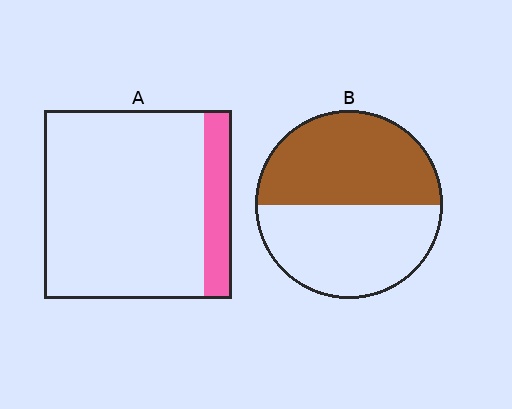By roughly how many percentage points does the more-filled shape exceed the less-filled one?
By roughly 35 percentage points (B over A).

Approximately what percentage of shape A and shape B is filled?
A is approximately 15% and B is approximately 50%.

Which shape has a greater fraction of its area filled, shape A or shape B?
Shape B.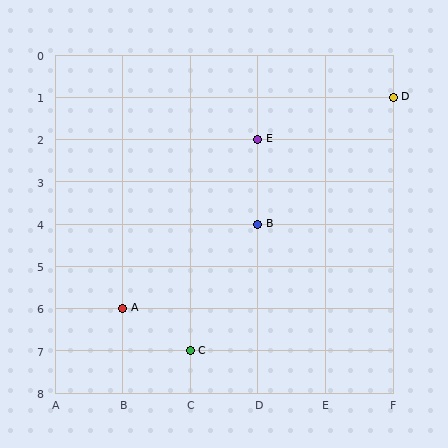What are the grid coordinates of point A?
Point A is at grid coordinates (B, 6).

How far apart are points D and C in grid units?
Points D and C are 3 columns and 6 rows apart (about 6.7 grid units diagonally).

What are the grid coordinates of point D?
Point D is at grid coordinates (F, 1).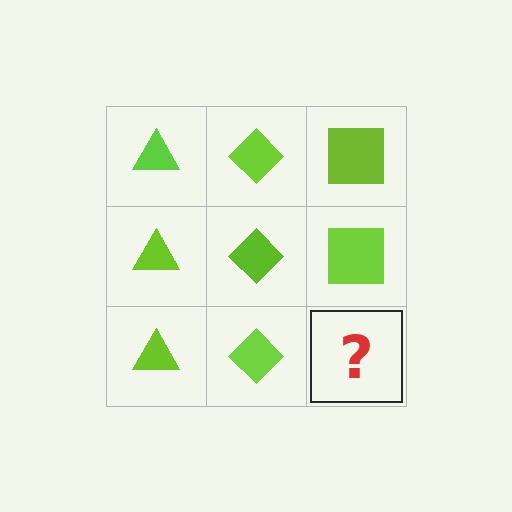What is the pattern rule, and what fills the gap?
The rule is that each column has a consistent shape. The gap should be filled with a lime square.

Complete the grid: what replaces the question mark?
The question mark should be replaced with a lime square.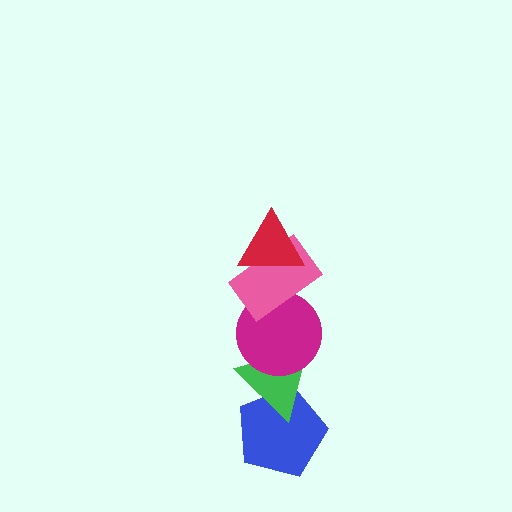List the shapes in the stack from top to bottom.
From top to bottom: the red triangle, the pink rectangle, the magenta circle, the green triangle, the blue pentagon.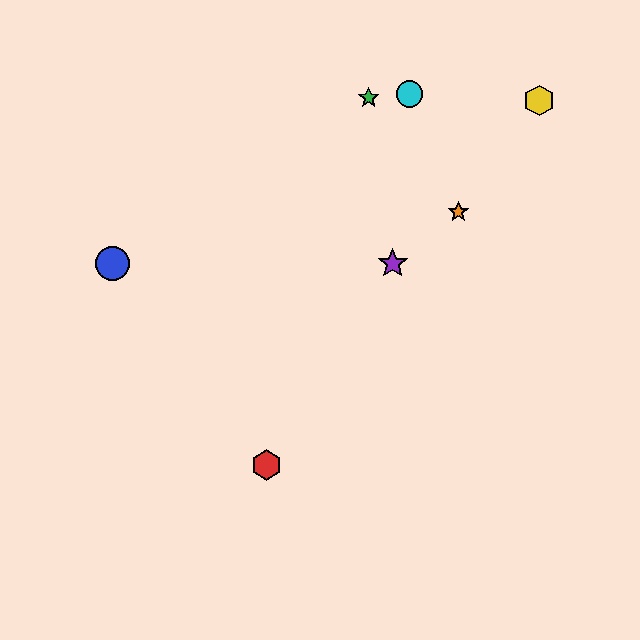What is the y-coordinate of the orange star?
The orange star is at y≈212.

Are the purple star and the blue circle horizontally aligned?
Yes, both are at y≈264.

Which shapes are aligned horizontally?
The blue circle, the purple star are aligned horizontally.